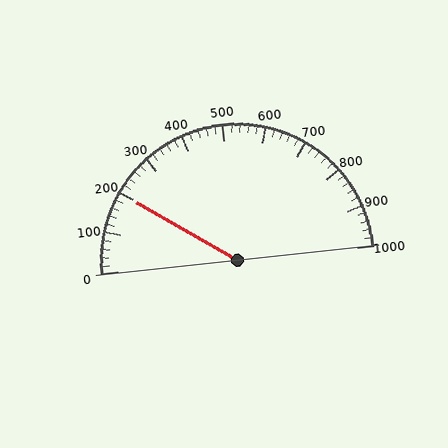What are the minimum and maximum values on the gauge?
The gauge ranges from 0 to 1000.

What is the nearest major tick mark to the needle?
The nearest major tick mark is 200.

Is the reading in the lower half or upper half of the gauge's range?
The reading is in the lower half of the range (0 to 1000).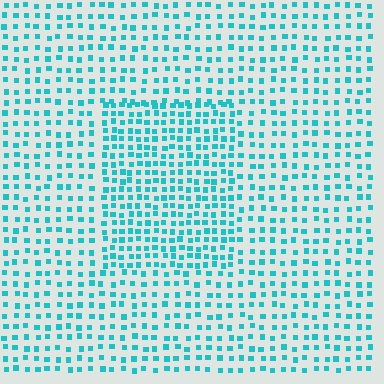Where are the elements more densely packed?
The elements are more densely packed inside the rectangle boundary.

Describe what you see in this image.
The image contains small cyan elements arranged at two different densities. A rectangle-shaped region is visible where the elements are more densely packed than the surrounding area.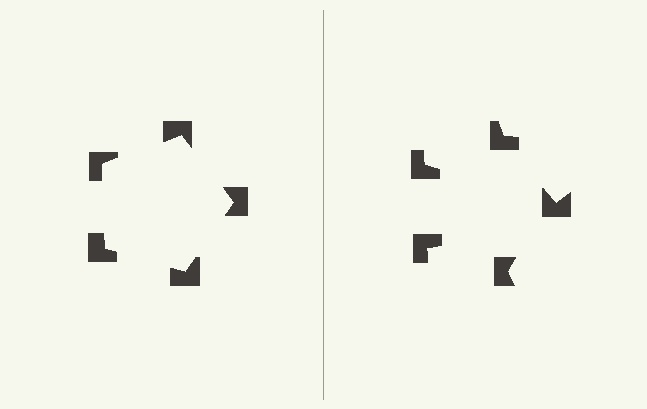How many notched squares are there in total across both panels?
10 — 5 on each side.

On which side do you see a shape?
An illusory pentagon appears on the left side. On the right side the wedge cuts are rotated, so no coherent shape forms.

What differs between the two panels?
The notched squares are positioned identically on both sides; only the wedge orientations differ. On the left they align to a pentagon; on the right they are misaligned.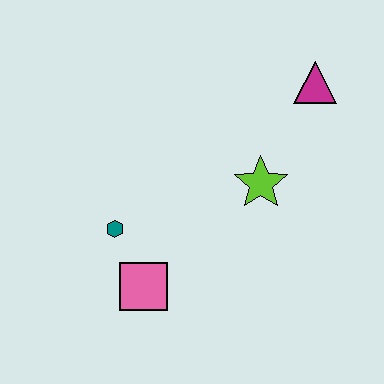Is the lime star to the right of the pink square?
Yes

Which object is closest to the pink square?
The teal hexagon is closest to the pink square.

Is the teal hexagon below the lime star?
Yes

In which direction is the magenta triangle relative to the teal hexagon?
The magenta triangle is to the right of the teal hexagon.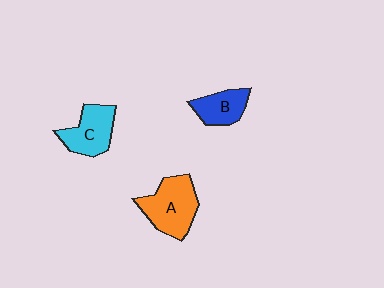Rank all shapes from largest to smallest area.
From largest to smallest: A (orange), C (cyan), B (blue).